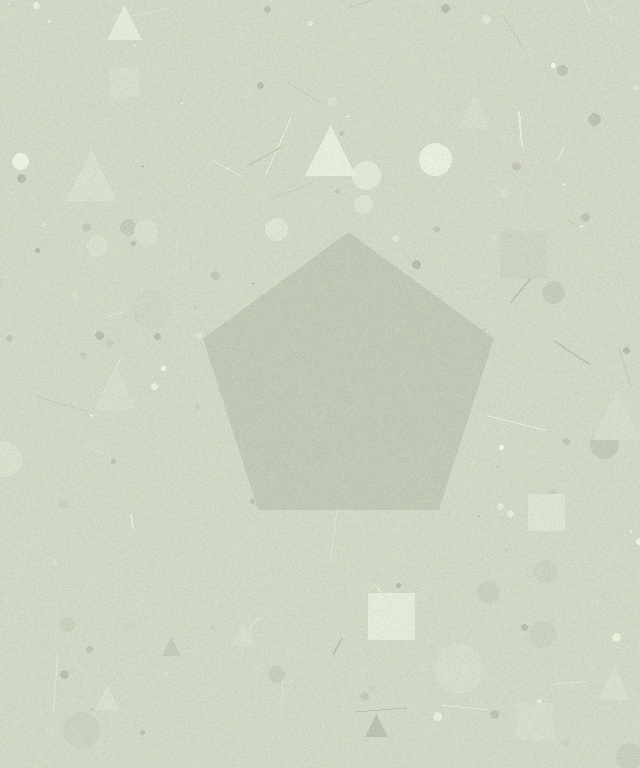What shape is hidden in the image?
A pentagon is hidden in the image.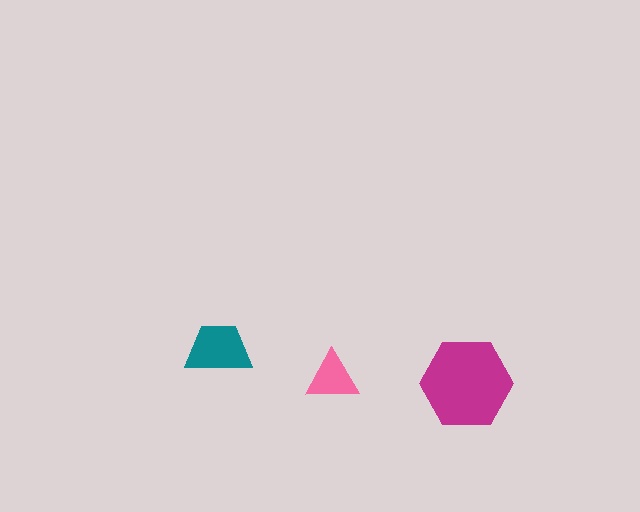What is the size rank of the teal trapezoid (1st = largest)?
2nd.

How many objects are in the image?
There are 3 objects in the image.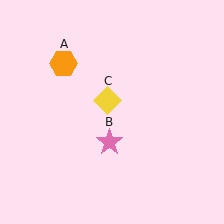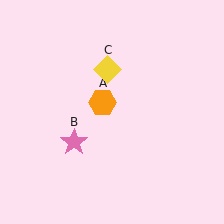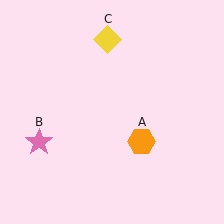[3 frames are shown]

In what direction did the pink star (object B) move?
The pink star (object B) moved left.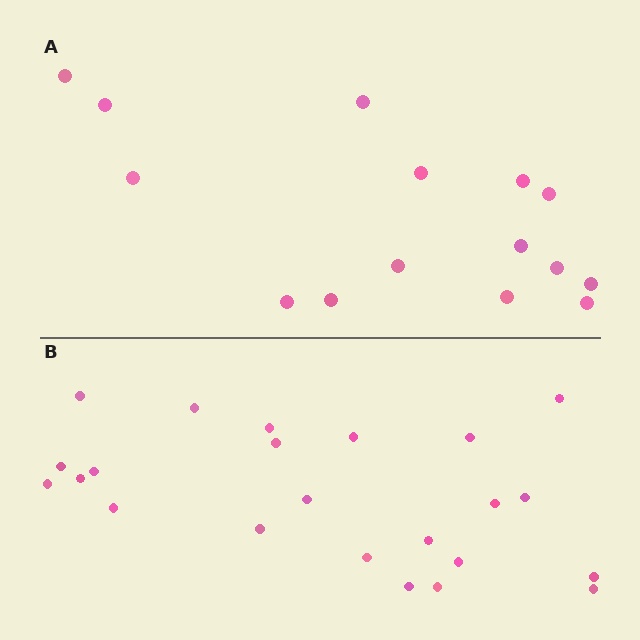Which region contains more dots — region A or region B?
Region B (the bottom region) has more dots.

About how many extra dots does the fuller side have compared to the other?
Region B has roughly 8 or so more dots than region A.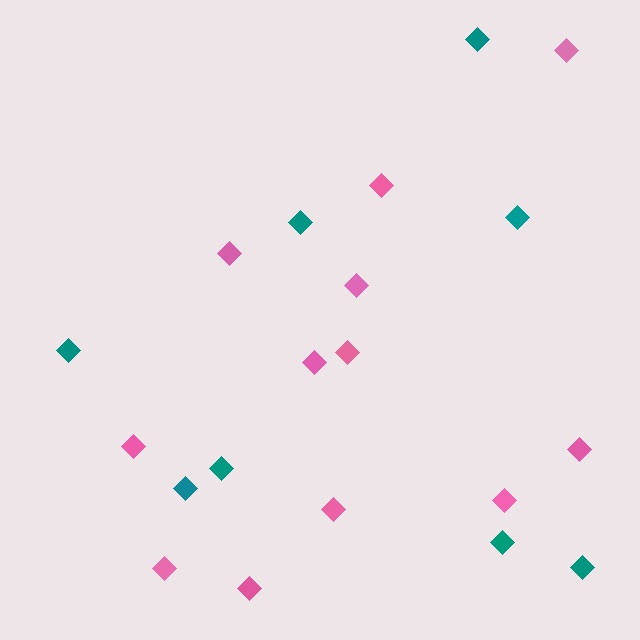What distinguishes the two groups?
There are 2 groups: one group of pink diamonds (12) and one group of teal diamonds (8).